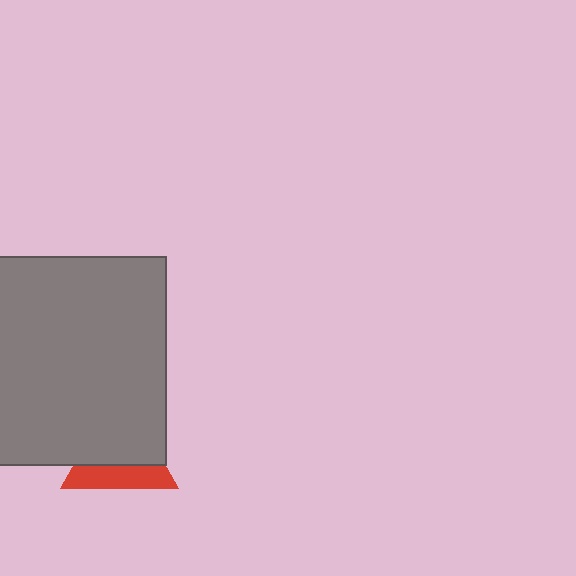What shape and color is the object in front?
The object in front is a gray rectangle.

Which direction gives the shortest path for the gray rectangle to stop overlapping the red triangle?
Moving up gives the shortest separation.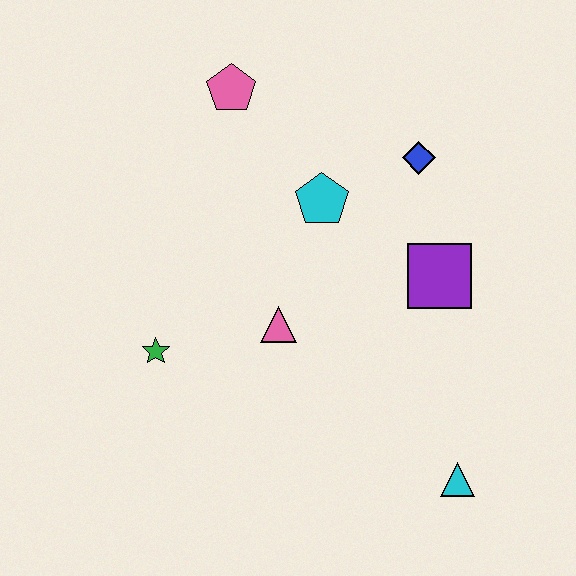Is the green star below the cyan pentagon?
Yes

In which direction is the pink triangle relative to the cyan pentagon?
The pink triangle is below the cyan pentagon.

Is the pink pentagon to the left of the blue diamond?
Yes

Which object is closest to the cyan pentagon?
The blue diamond is closest to the cyan pentagon.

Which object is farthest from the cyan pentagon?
The cyan triangle is farthest from the cyan pentagon.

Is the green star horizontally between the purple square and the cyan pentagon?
No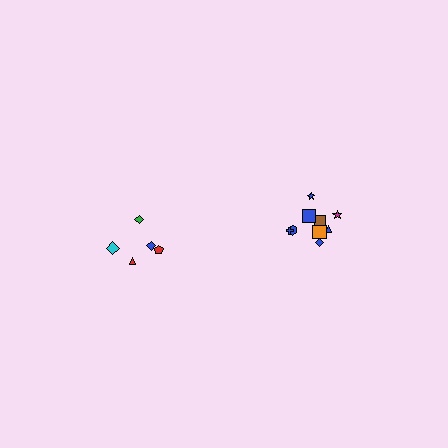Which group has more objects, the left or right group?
The right group.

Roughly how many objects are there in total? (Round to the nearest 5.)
Roughly 15 objects in total.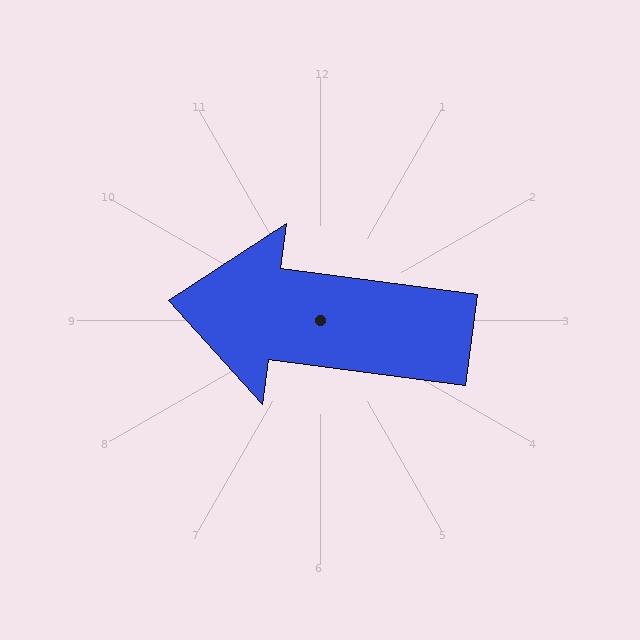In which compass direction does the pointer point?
West.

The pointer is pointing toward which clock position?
Roughly 9 o'clock.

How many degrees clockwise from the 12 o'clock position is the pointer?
Approximately 277 degrees.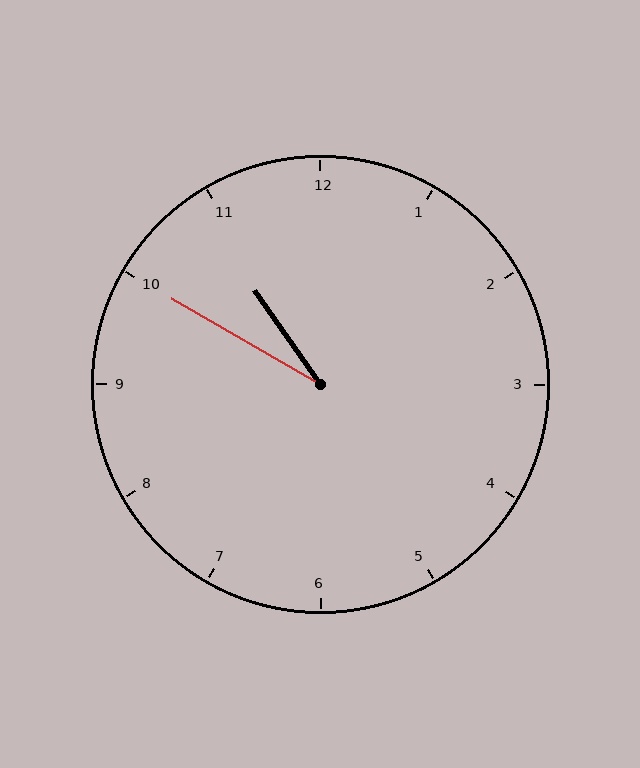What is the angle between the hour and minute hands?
Approximately 25 degrees.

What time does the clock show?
10:50.